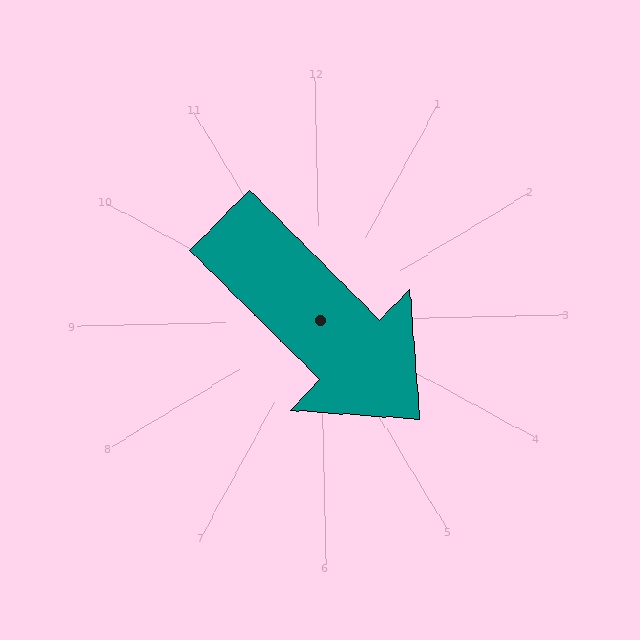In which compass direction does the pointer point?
Southeast.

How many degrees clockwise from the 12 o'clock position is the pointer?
Approximately 136 degrees.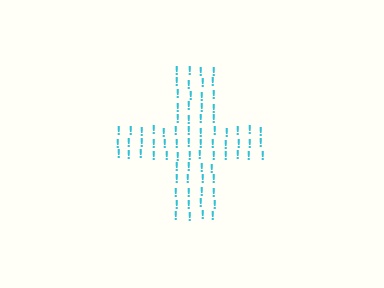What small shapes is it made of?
It is made of small exclamation marks.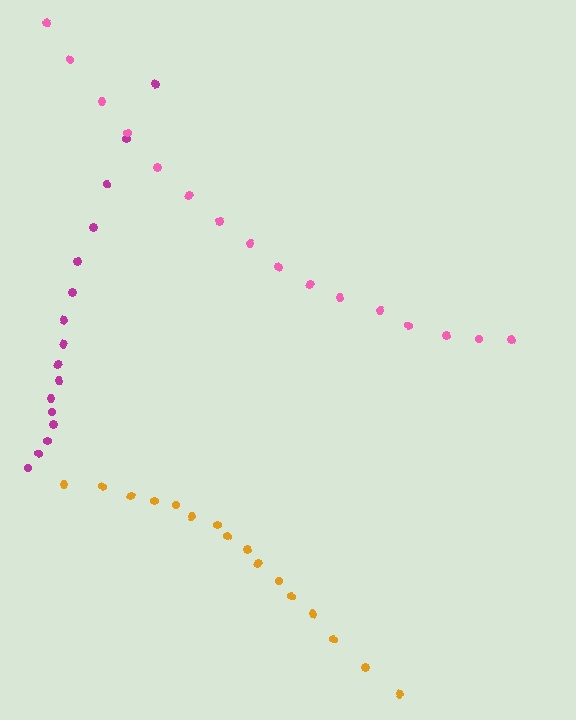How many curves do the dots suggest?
There are 3 distinct paths.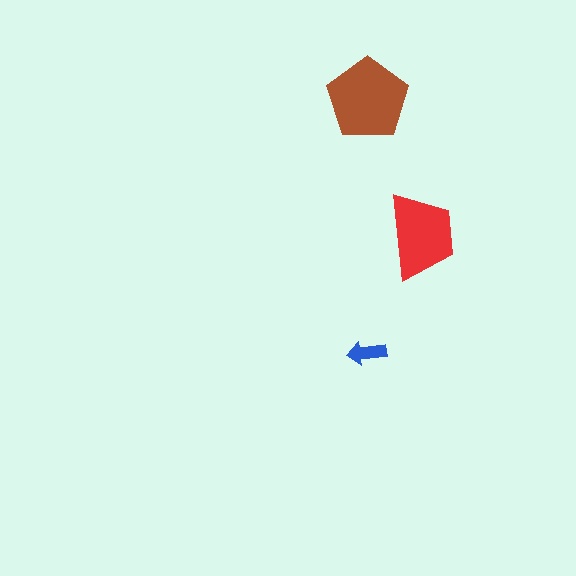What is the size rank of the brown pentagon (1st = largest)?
1st.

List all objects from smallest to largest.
The blue arrow, the red trapezoid, the brown pentagon.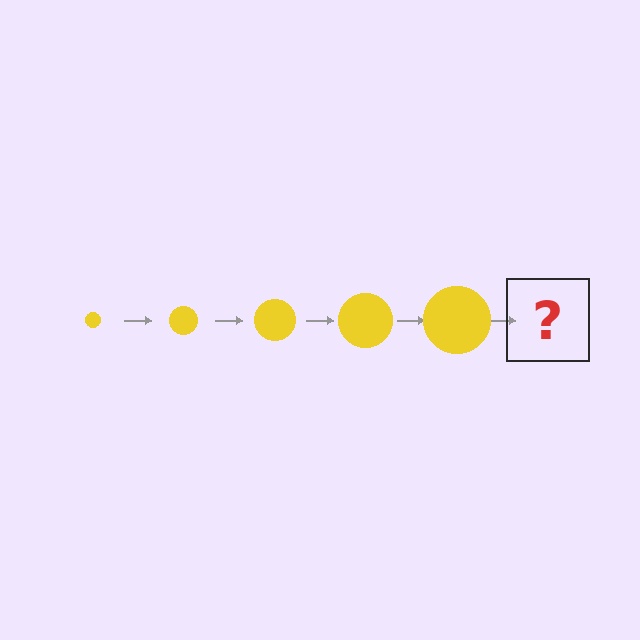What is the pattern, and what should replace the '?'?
The pattern is that the circle gets progressively larger each step. The '?' should be a yellow circle, larger than the previous one.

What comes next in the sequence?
The next element should be a yellow circle, larger than the previous one.